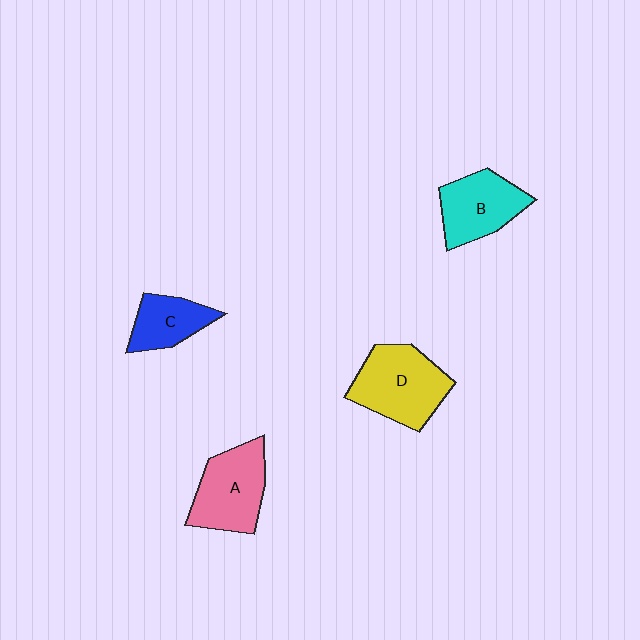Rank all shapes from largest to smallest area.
From largest to smallest: D (yellow), A (pink), B (cyan), C (blue).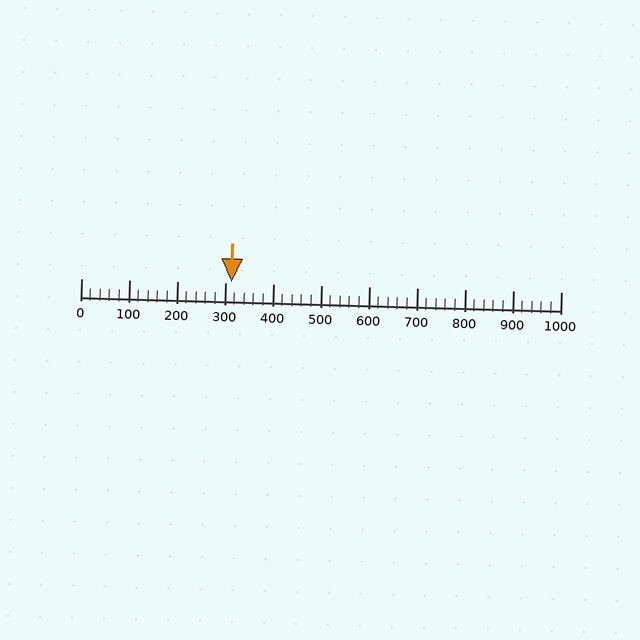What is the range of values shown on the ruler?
The ruler shows values from 0 to 1000.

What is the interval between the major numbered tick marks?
The major tick marks are spaced 100 units apart.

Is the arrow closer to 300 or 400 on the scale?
The arrow is closer to 300.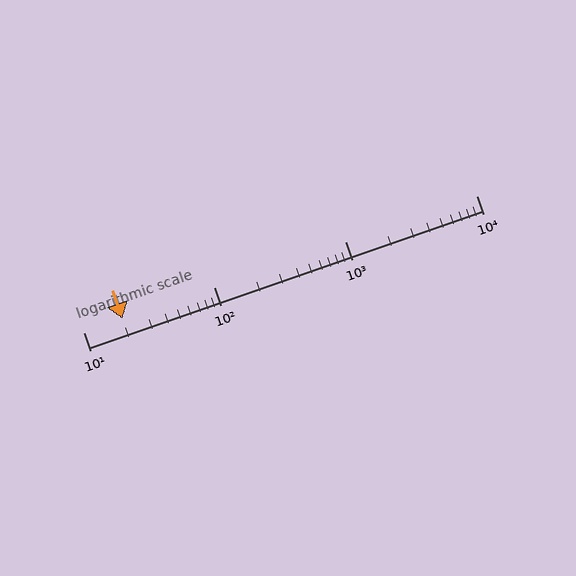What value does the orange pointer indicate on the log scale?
The pointer indicates approximately 20.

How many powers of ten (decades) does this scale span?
The scale spans 3 decades, from 10 to 10000.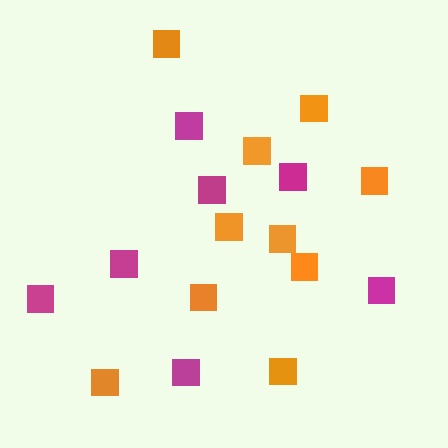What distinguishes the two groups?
There are 2 groups: one group of magenta squares (7) and one group of orange squares (10).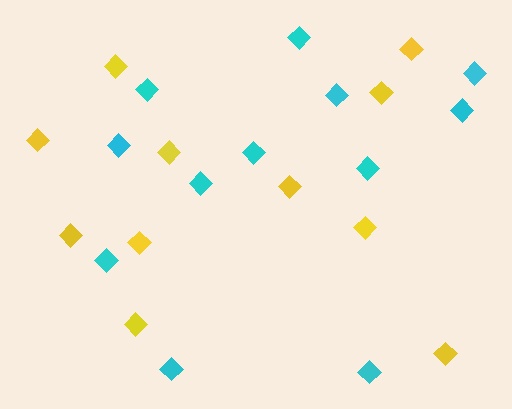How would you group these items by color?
There are 2 groups: one group of yellow diamonds (11) and one group of cyan diamonds (12).